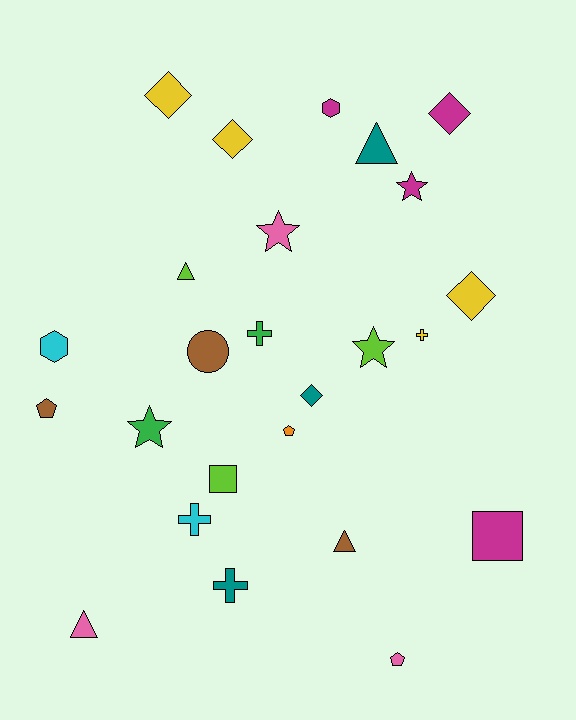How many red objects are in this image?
There are no red objects.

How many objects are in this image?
There are 25 objects.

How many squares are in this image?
There are 2 squares.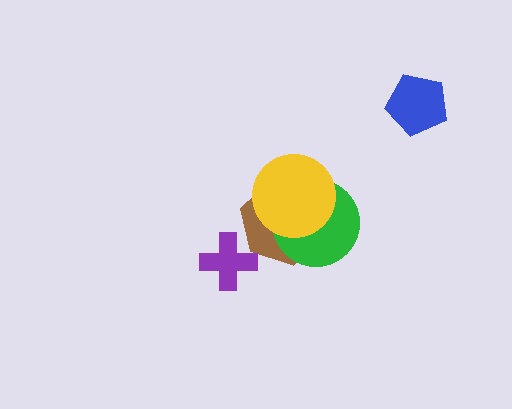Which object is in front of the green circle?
The yellow circle is in front of the green circle.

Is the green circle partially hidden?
Yes, it is partially covered by another shape.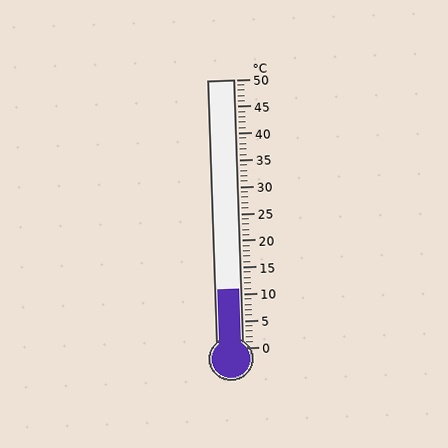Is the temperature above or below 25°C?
The temperature is below 25°C.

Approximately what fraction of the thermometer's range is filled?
The thermometer is filled to approximately 20% of its range.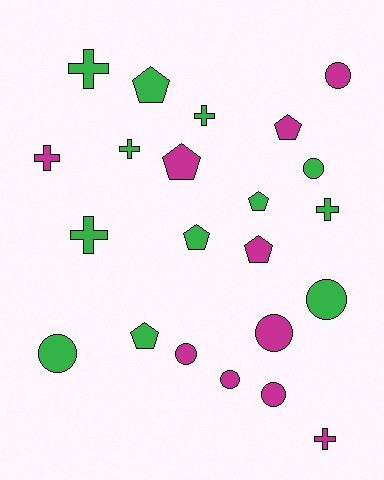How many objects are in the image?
There are 22 objects.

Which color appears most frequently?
Green, with 12 objects.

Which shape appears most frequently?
Circle, with 8 objects.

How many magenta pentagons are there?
There are 3 magenta pentagons.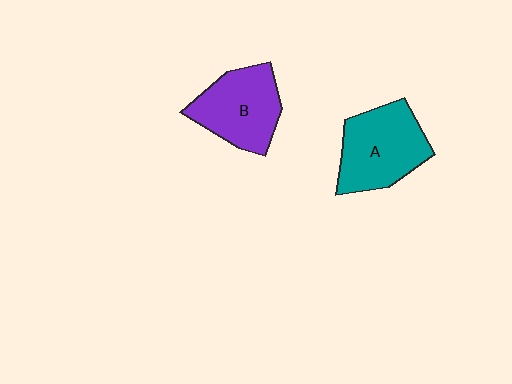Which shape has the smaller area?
Shape B (purple).